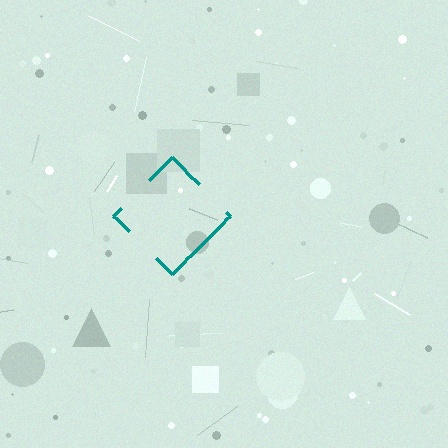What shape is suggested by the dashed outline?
The dashed outline suggests a diamond.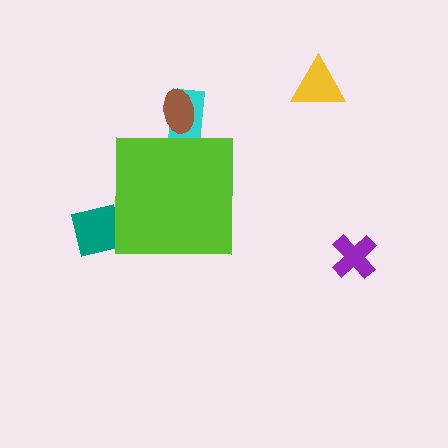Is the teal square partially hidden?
Yes, the teal square is partially hidden behind the lime square.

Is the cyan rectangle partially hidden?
Yes, the cyan rectangle is partially hidden behind the lime square.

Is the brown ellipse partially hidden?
Yes, the brown ellipse is partially hidden behind the lime square.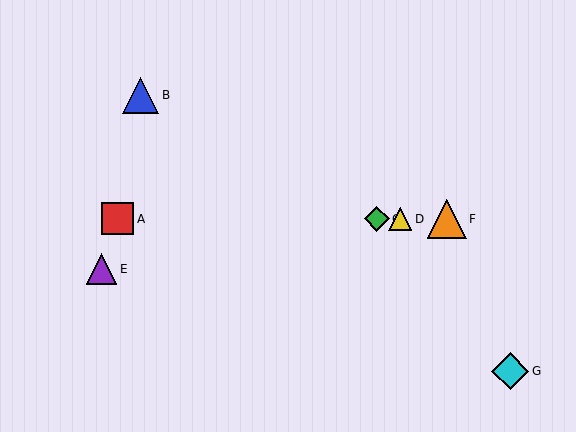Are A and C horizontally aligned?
Yes, both are at y≈219.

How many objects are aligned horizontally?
4 objects (A, C, D, F) are aligned horizontally.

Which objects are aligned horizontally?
Objects A, C, D, F are aligned horizontally.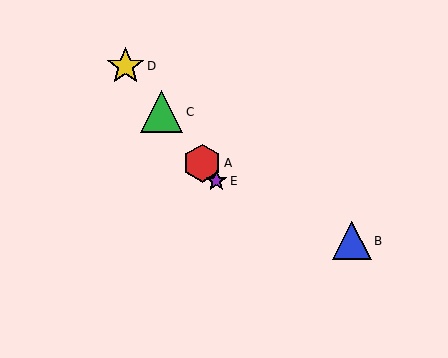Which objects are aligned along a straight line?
Objects A, C, D, E are aligned along a straight line.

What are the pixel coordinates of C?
Object C is at (161, 112).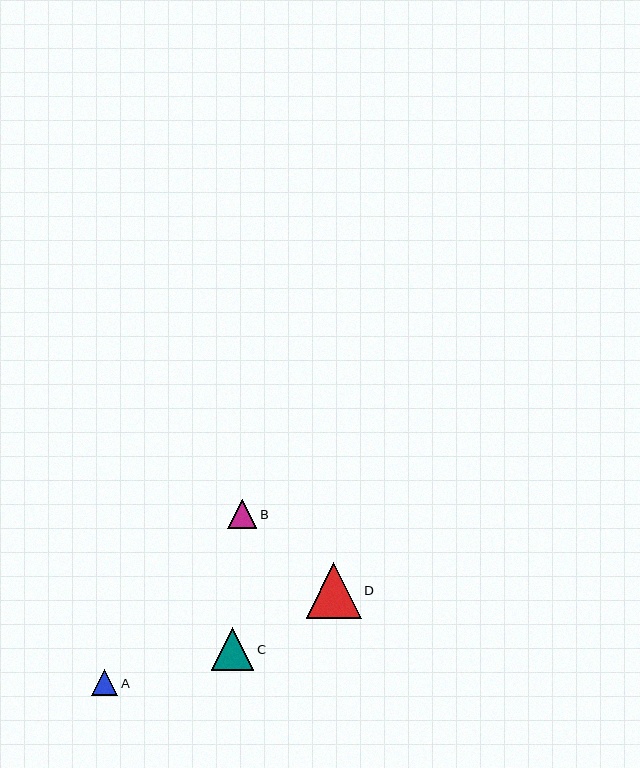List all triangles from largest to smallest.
From largest to smallest: D, C, B, A.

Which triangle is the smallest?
Triangle A is the smallest with a size of approximately 26 pixels.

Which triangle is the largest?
Triangle D is the largest with a size of approximately 55 pixels.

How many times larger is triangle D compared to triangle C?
Triangle D is approximately 1.3 times the size of triangle C.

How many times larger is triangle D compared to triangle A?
Triangle D is approximately 2.1 times the size of triangle A.